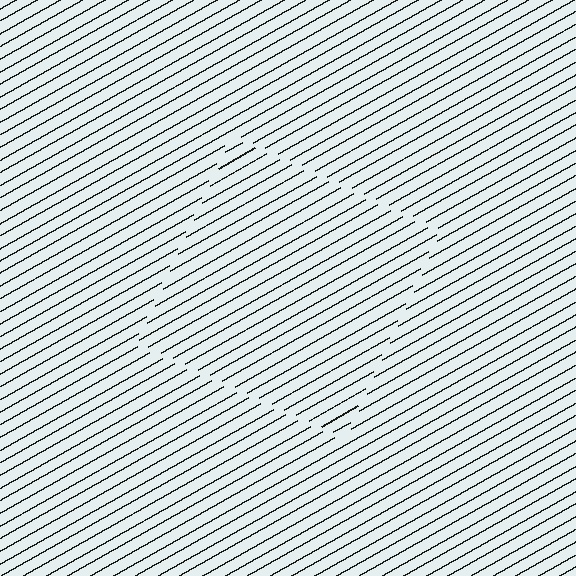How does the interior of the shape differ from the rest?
The interior of the shape contains the same grating, shifted by half a period — the contour is defined by the phase discontinuity where line-ends from the inner and outer gratings abut.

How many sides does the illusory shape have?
4 sides — the line-ends trace a square.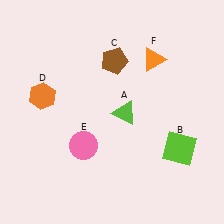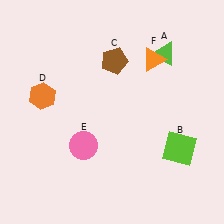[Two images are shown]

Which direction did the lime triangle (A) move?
The lime triangle (A) moved up.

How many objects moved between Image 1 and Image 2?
1 object moved between the two images.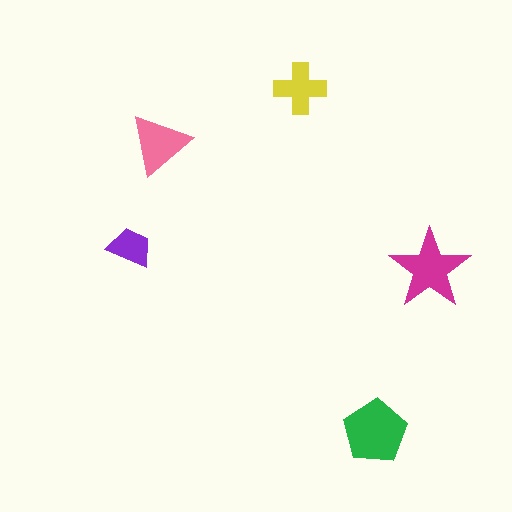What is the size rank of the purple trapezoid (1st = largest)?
5th.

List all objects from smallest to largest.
The purple trapezoid, the yellow cross, the pink triangle, the magenta star, the green pentagon.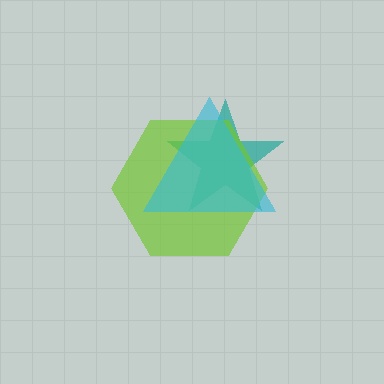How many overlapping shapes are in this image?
There are 3 overlapping shapes in the image.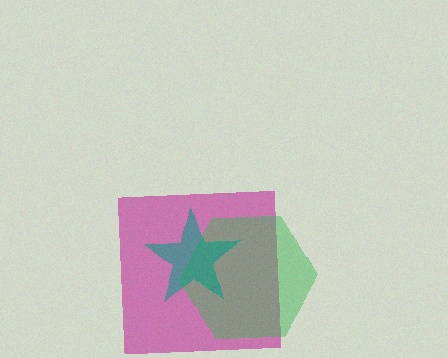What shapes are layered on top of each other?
The layered shapes are: a magenta square, a green hexagon, a teal star.